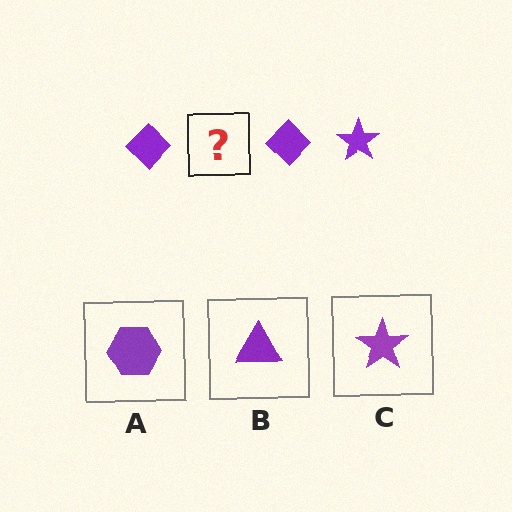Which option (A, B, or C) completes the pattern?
C.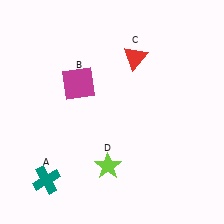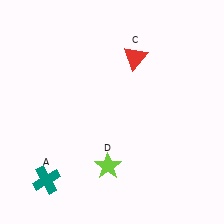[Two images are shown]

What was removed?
The magenta square (B) was removed in Image 2.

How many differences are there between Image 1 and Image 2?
There is 1 difference between the two images.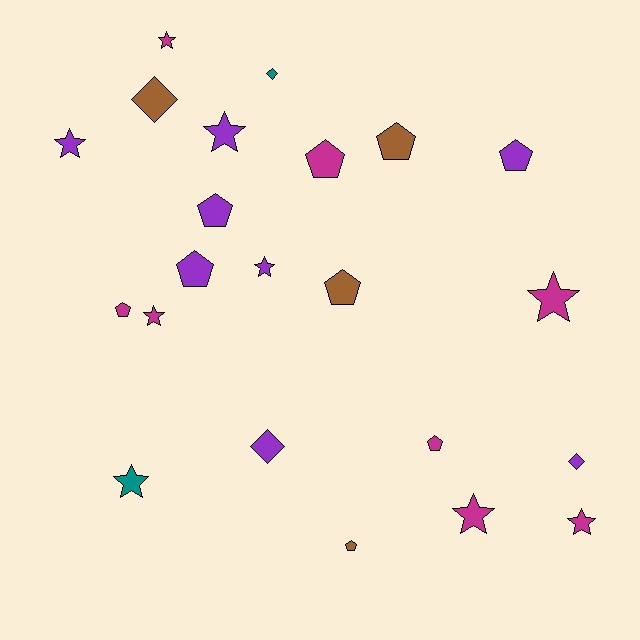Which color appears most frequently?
Purple, with 8 objects.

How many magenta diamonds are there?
There are no magenta diamonds.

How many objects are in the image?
There are 22 objects.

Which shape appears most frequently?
Pentagon, with 9 objects.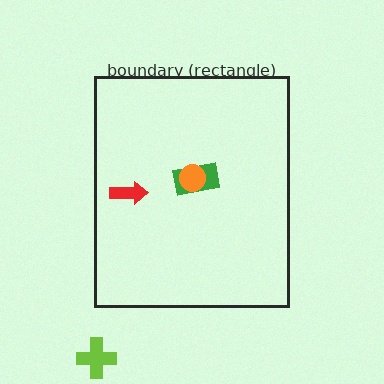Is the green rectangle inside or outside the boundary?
Inside.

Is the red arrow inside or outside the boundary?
Inside.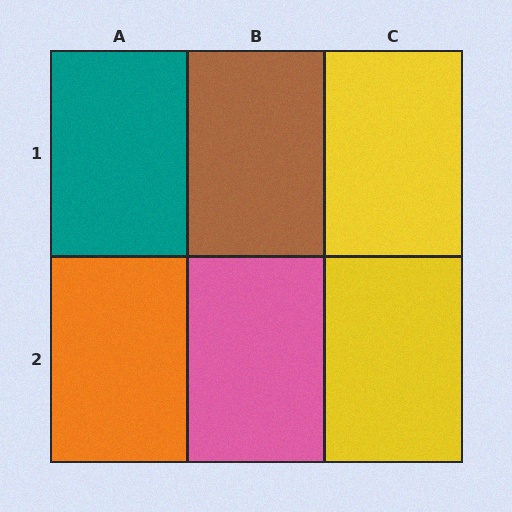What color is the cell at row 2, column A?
Orange.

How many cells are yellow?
2 cells are yellow.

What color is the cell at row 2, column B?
Pink.